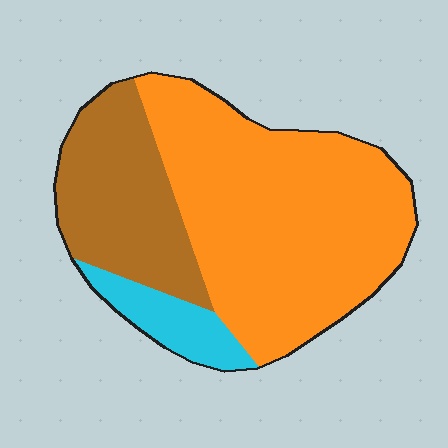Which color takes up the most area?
Orange, at roughly 65%.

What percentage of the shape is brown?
Brown takes up about one quarter (1/4) of the shape.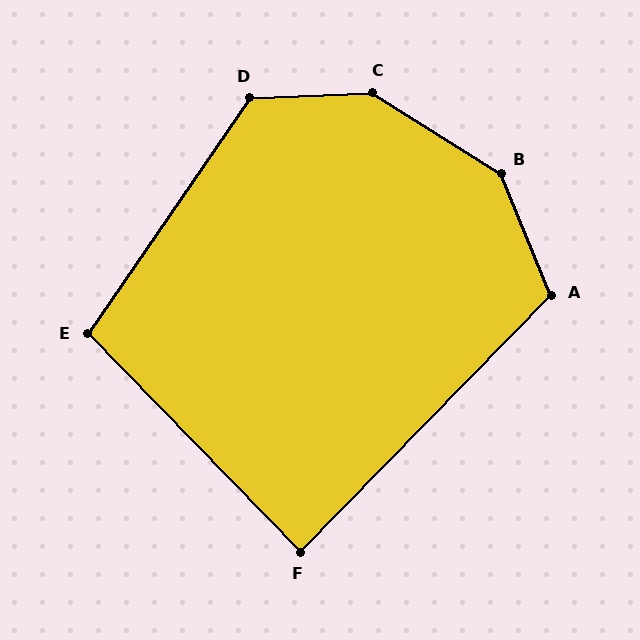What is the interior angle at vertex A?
Approximately 113 degrees (obtuse).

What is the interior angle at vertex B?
Approximately 145 degrees (obtuse).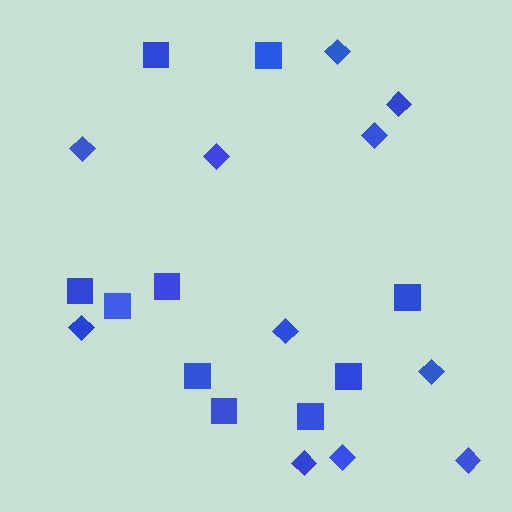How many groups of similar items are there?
There are 2 groups: one group of diamonds (11) and one group of squares (10).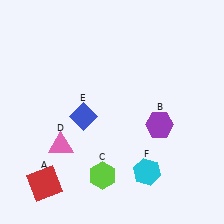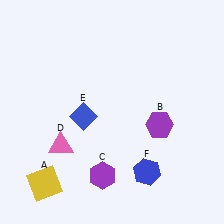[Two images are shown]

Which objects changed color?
A changed from red to yellow. C changed from lime to purple. F changed from cyan to blue.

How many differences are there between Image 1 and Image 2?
There are 3 differences between the two images.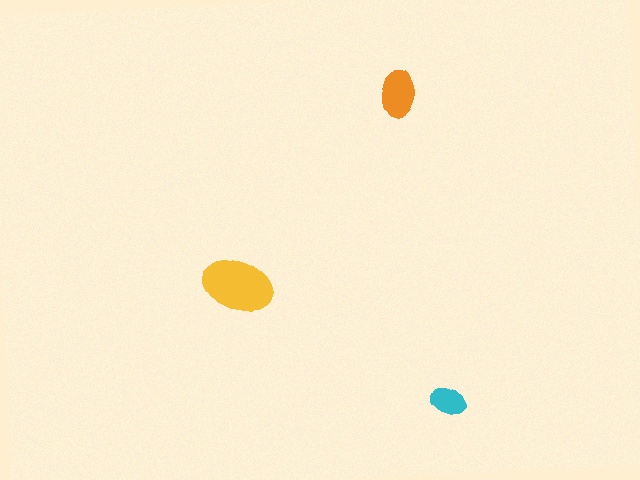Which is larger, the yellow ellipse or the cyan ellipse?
The yellow one.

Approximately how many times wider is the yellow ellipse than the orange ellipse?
About 1.5 times wider.